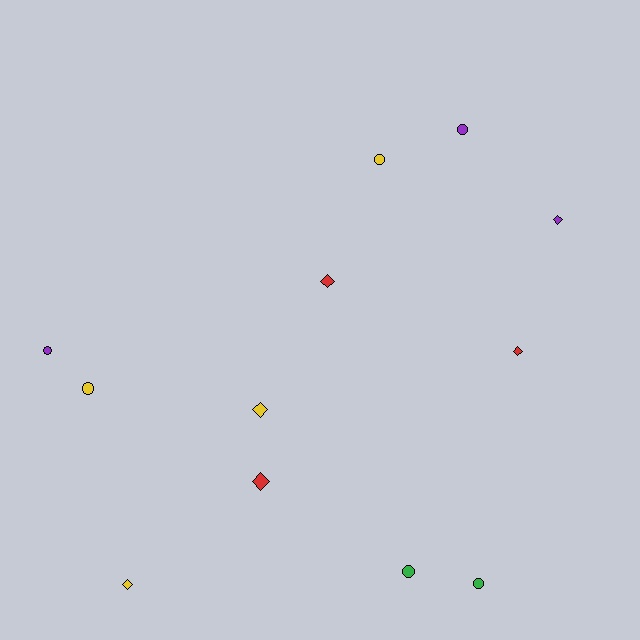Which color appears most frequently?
Yellow, with 4 objects.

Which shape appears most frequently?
Diamond, with 6 objects.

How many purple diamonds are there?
There is 1 purple diamond.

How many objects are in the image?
There are 12 objects.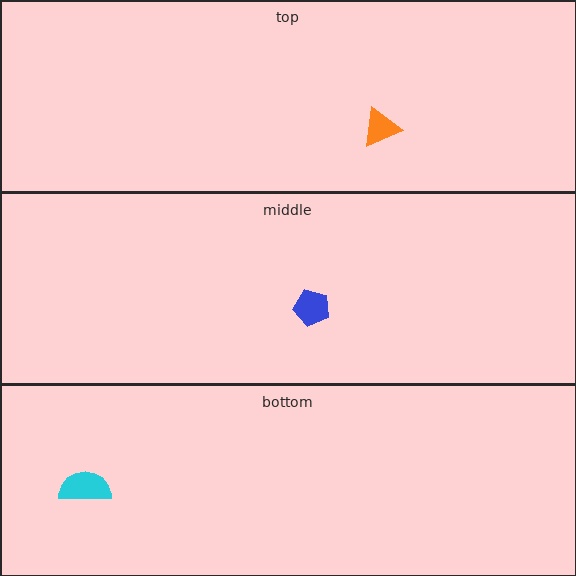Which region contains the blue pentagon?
The middle region.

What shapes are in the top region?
The orange triangle.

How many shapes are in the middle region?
1.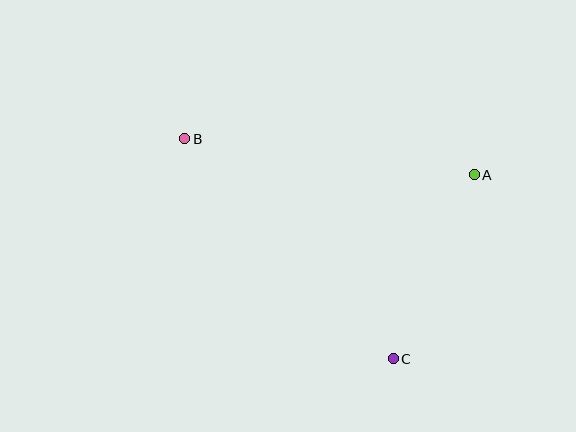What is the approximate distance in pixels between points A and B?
The distance between A and B is approximately 292 pixels.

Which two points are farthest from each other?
Points B and C are farthest from each other.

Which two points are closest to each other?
Points A and C are closest to each other.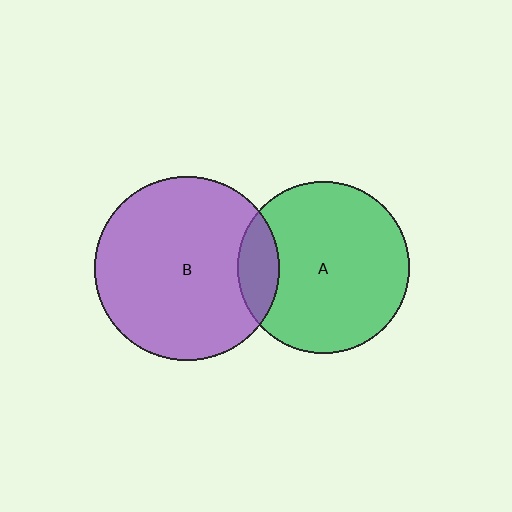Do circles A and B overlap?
Yes.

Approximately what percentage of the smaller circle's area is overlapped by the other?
Approximately 15%.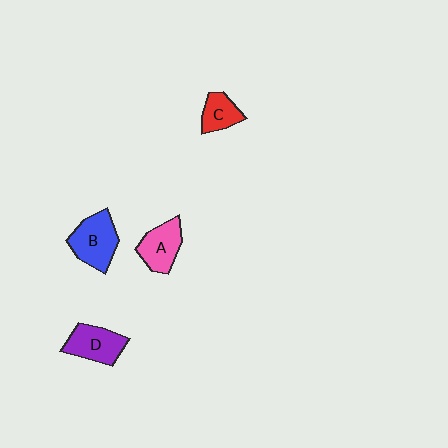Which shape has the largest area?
Shape B (blue).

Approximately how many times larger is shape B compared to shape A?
Approximately 1.2 times.